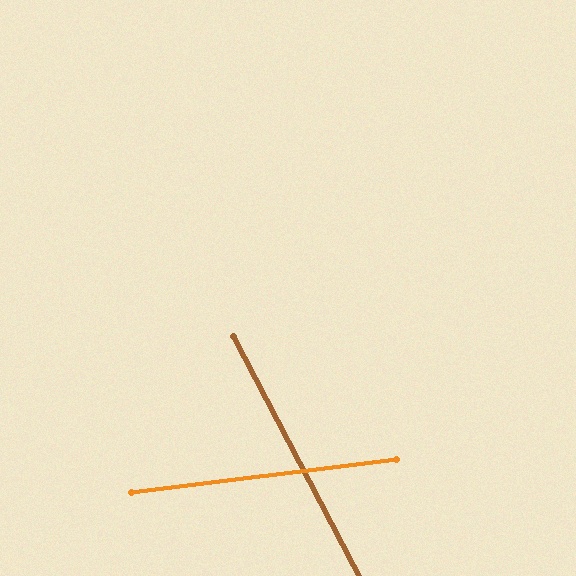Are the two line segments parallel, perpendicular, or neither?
Neither parallel nor perpendicular — they differ by about 69°.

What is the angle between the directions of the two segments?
Approximately 69 degrees.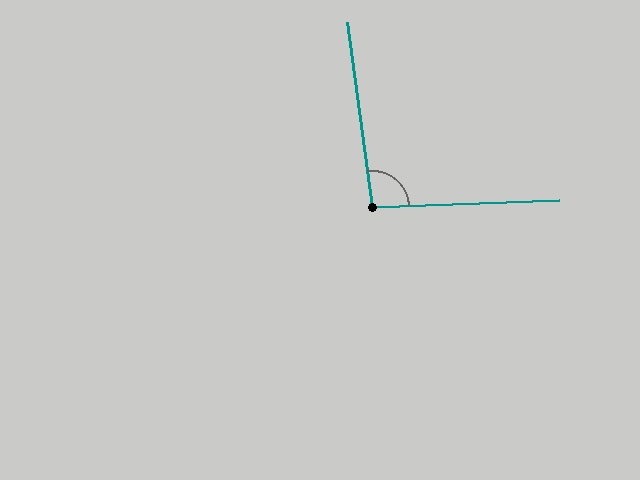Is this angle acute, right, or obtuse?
It is obtuse.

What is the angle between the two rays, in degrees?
Approximately 95 degrees.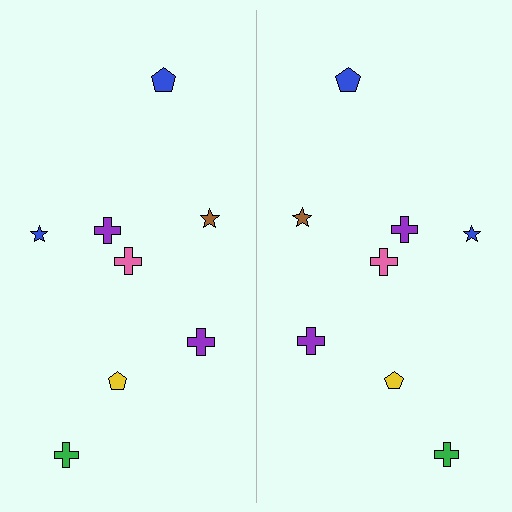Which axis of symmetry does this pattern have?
The pattern has a vertical axis of symmetry running through the center of the image.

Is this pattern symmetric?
Yes, this pattern has bilateral (reflection) symmetry.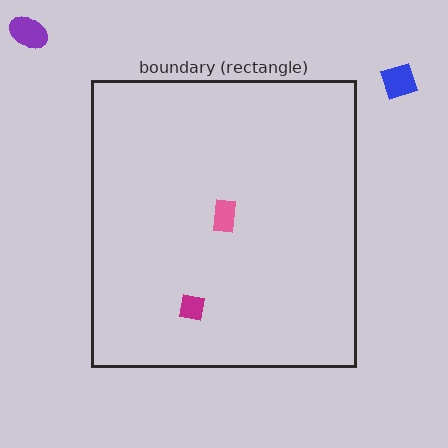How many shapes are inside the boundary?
2 inside, 2 outside.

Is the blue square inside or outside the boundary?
Outside.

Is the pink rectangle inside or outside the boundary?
Inside.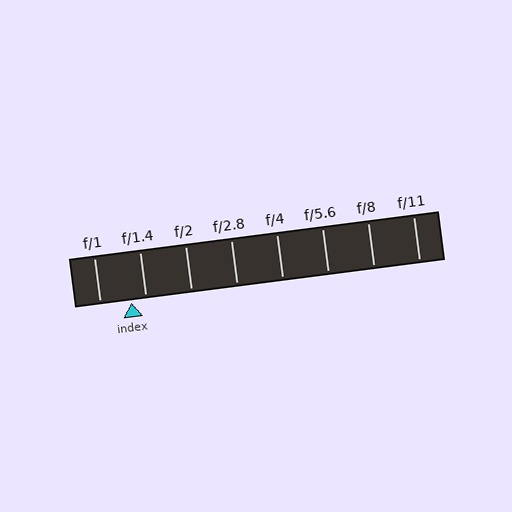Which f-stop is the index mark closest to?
The index mark is closest to f/1.4.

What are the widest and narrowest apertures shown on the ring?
The widest aperture shown is f/1 and the narrowest is f/11.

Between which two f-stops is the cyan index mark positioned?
The index mark is between f/1 and f/1.4.